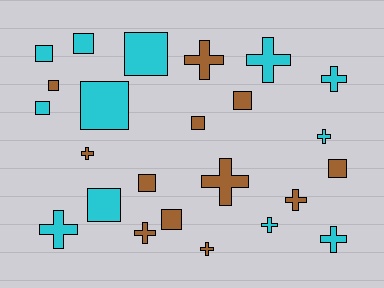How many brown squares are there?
There are 6 brown squares.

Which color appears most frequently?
Cyan, with 12 objects.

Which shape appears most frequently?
Cross, with 12 objects.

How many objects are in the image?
There are 24 objects.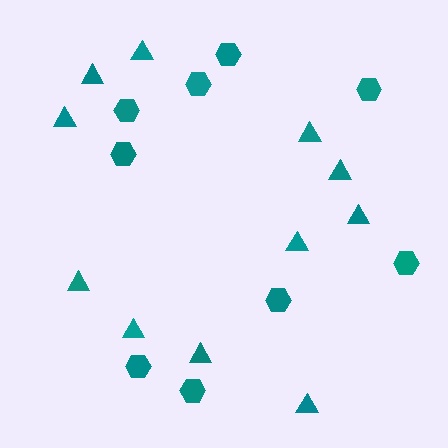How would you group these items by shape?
There are 2 groups: one group of hexagons (9) and one group of triangles (11).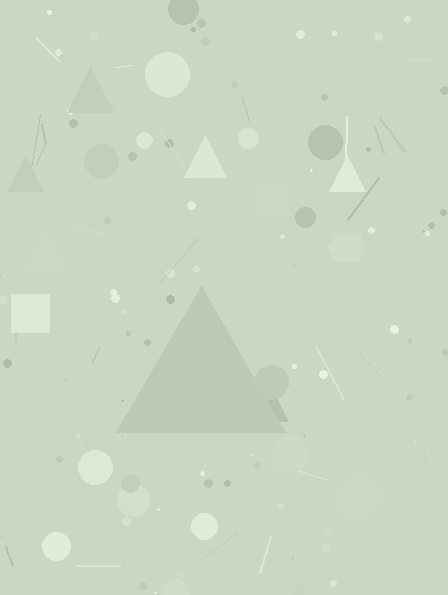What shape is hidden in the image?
A triangle is hidden in the image.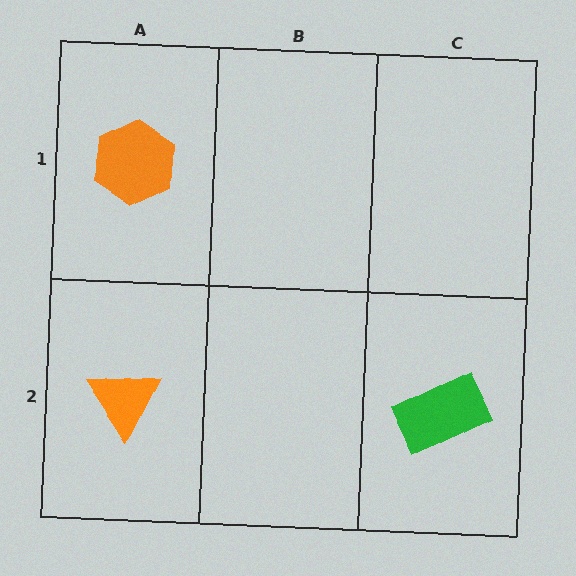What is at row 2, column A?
An orange triangle.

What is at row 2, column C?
A green rectangle.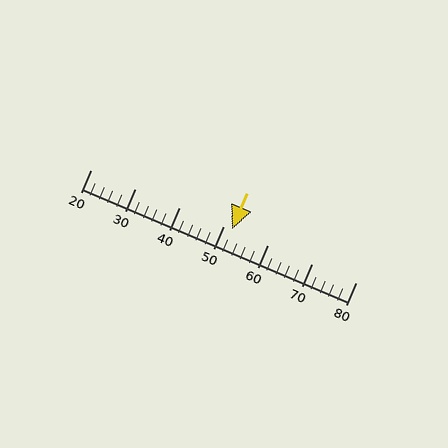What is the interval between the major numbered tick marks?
The major tick marks are spaced 10 units apart.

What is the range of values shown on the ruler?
The ruler shows values from 20 to 80.